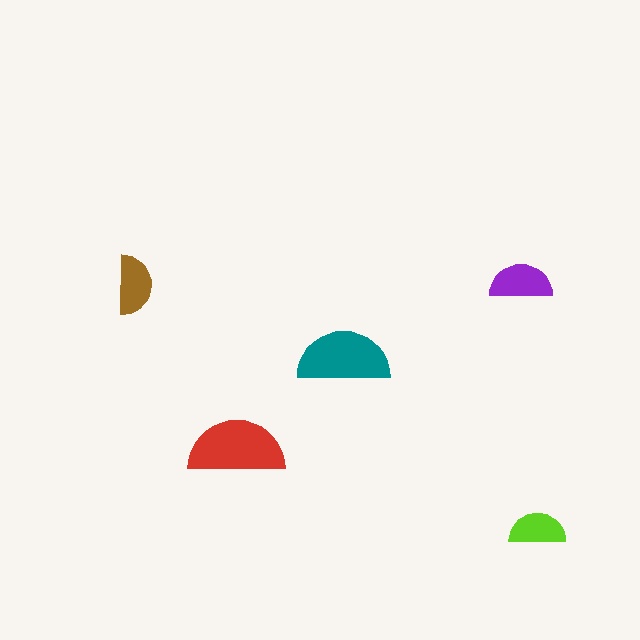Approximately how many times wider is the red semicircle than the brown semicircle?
About 1.5 times wider.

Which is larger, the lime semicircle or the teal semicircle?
The teal one.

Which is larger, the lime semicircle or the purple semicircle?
The purple one.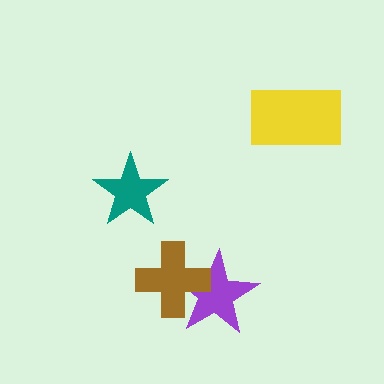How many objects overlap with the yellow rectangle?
0 objects overlap with the yellow rectangle.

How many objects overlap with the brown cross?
1 object overlaps with the brown cross.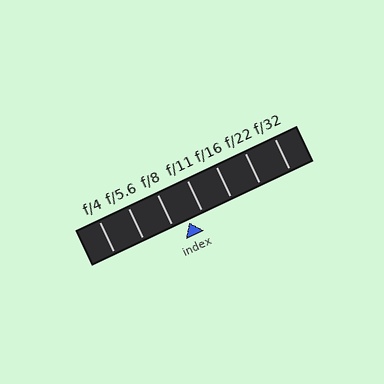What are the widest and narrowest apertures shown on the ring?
The widest aperture shown is f/4 and the narrowest is f/32.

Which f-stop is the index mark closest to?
The index mark is closest to f/11.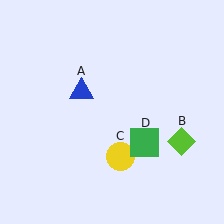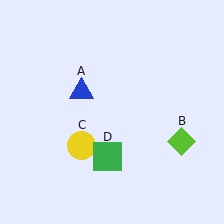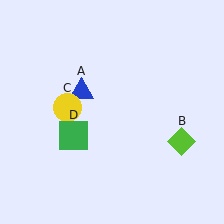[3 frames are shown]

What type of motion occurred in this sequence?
The yellow circle (object C), green square (object D) rotated clockwise around the center of the scene.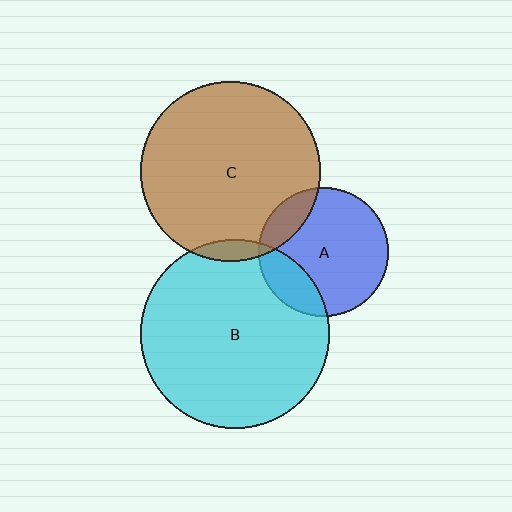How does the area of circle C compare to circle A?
Approximately 1.9 times.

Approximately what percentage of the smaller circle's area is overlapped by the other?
Approximately 20%.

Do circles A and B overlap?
Yes.